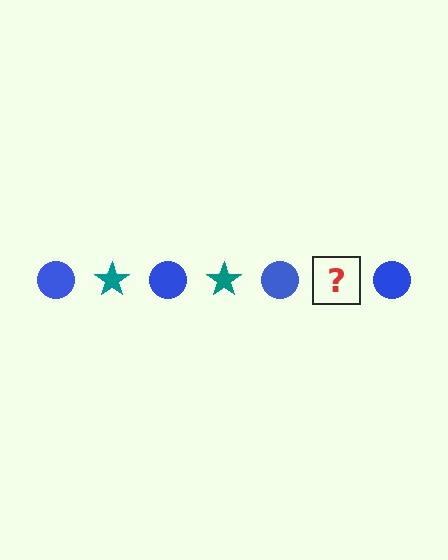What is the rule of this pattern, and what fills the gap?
The rule is that the pattern alternates between blue circle and teal star. The gap should be filled with a teal star.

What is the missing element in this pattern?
The missing element is a teal star.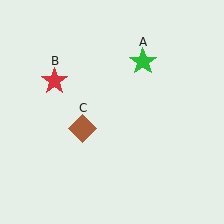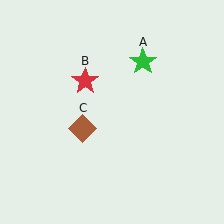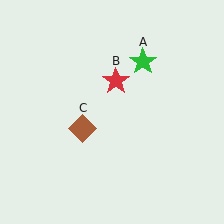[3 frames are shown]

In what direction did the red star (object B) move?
The red star (object B) moved right.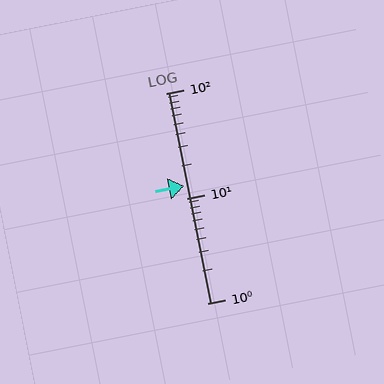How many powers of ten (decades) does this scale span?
The scale spans 2 decades, from 1 to 100.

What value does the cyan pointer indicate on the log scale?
The pointer indicates approximately 13.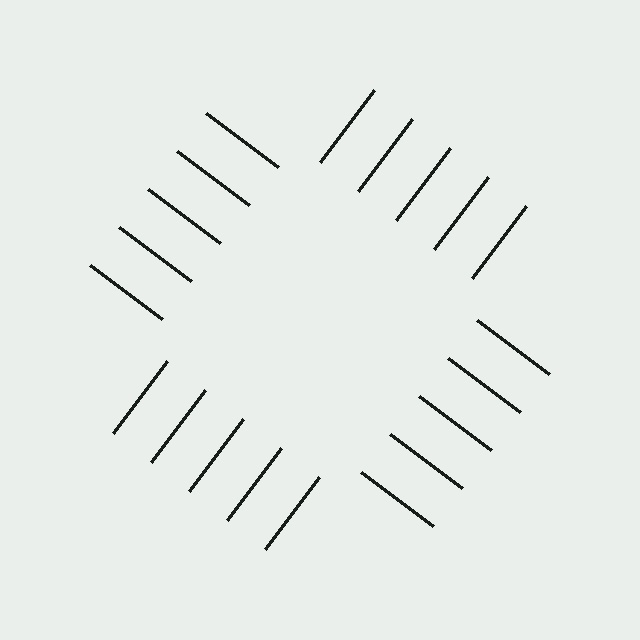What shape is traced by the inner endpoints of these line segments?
An illusory square — the line segments terminate on its edges but no continuous stroke is drawn.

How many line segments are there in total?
20 — 5 along each of the 4 edges.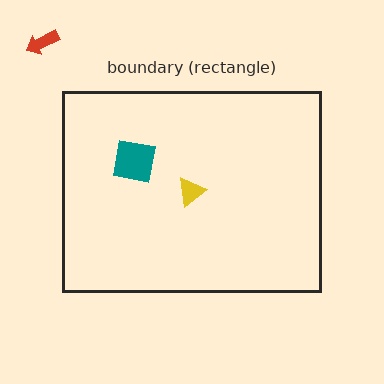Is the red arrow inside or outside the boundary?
Outside.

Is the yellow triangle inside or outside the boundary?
Inside.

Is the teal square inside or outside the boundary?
Inside.